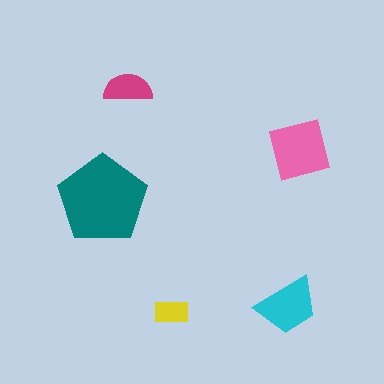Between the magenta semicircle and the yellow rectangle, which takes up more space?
The magenta semicircle.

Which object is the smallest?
The yellow rectangle.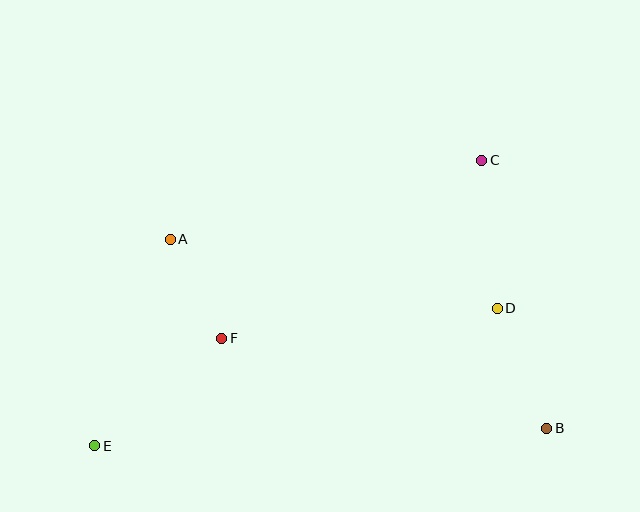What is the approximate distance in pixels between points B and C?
The distance between B and C is approximately 276 pixels.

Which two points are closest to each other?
Points A and F are closest to each other.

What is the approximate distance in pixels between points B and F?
The distance between B and F is approximately 337 pixels.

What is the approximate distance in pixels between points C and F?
The distance between C and F is approximately 315 pixels.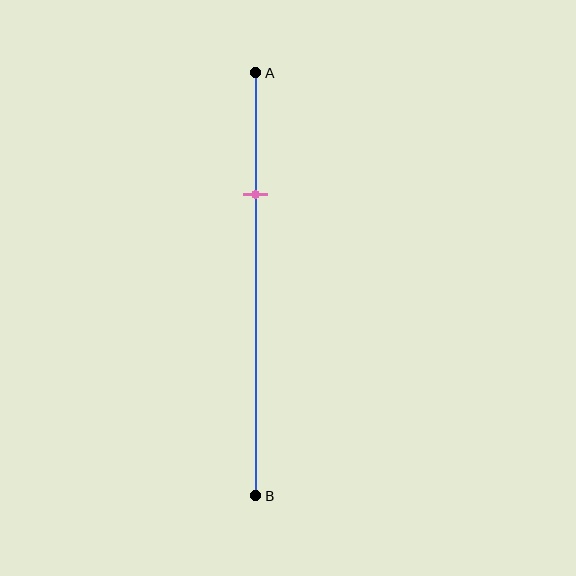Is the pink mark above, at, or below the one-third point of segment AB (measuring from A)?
The pink mark is above the one-third point of segment AB.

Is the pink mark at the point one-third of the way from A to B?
No, the mark is at about 30% from A, not at the 33% one-third point.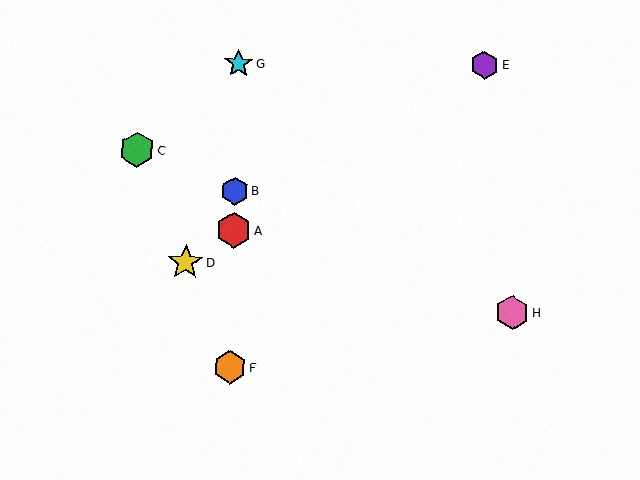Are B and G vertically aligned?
Yes, both are at x≈235.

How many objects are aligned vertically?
4 objects (A, B, F, G) are aligned vertically.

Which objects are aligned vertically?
Objects A, B, F, G are aligned vertically.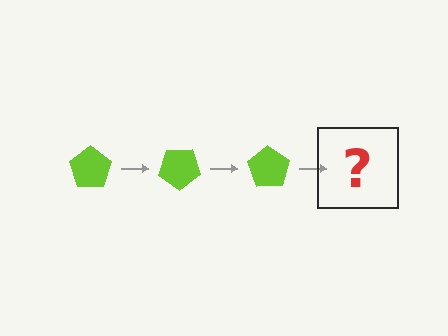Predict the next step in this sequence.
The next step is a lime pentagon rotated 105 degrees.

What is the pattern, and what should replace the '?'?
The pattern is that the pentagon rotates 35 degrees each step. The '?' should be a lime pentagon rotated 105 degrees.